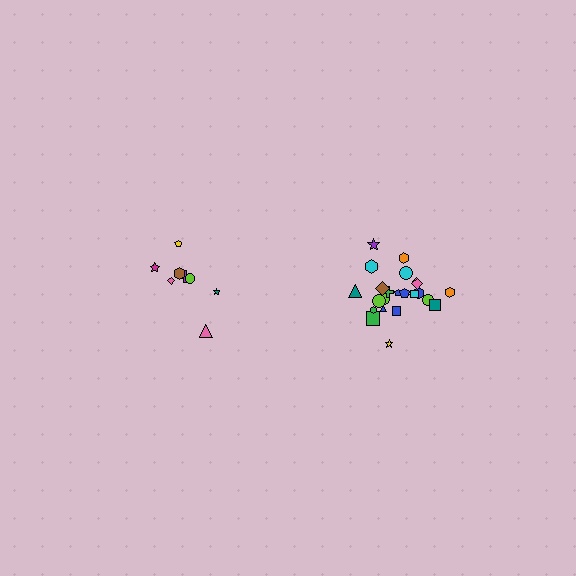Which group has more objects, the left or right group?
The right group.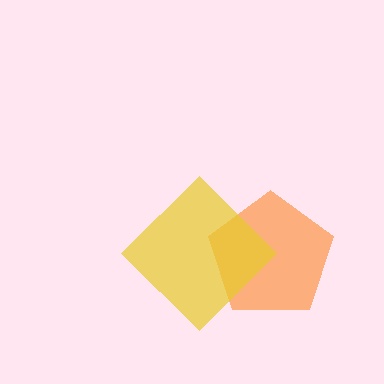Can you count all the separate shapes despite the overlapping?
Yes, there are 2 separate shapes.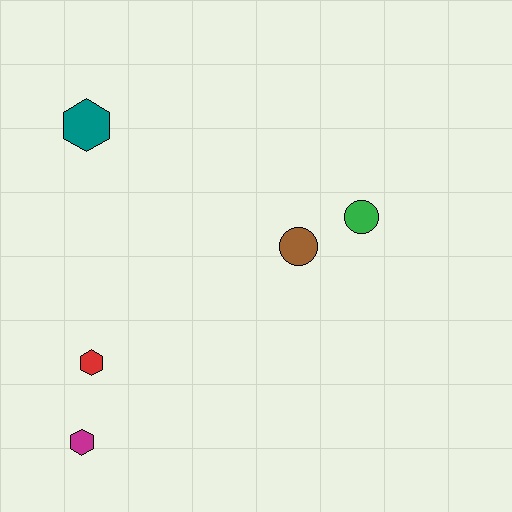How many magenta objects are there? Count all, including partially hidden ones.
There is 1 magenta object.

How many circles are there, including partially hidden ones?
There are 2 circles.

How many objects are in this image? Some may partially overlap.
There are 5 objects.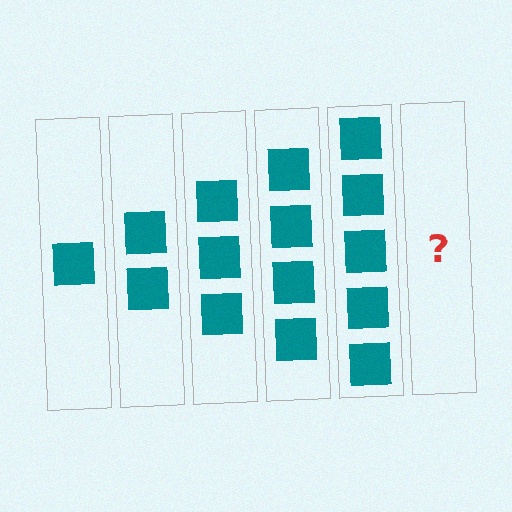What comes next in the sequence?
The next element should be 6 squares.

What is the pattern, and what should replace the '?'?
The pattern is that each step adds one more square. The '?' should be 6 squares.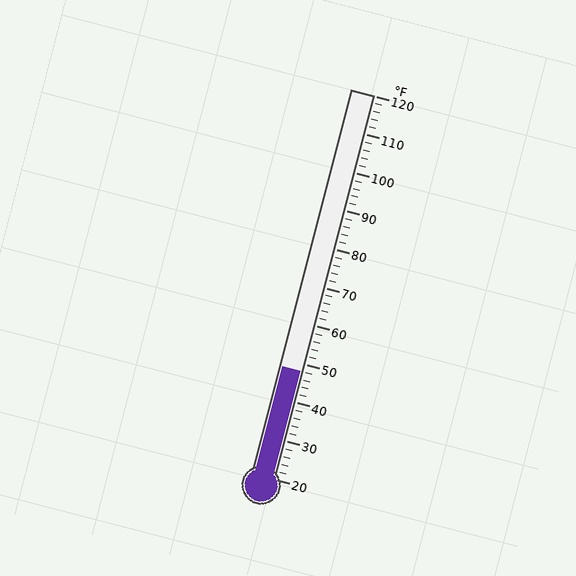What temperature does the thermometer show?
The thermometer shows approximately 48°F.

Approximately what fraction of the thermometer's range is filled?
The thermometer is filled to approximately 30% of its range.